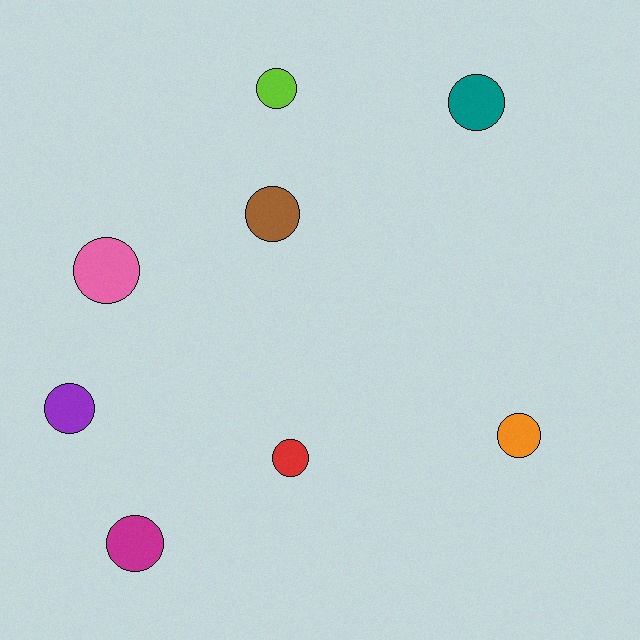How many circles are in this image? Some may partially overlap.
There are 8 circles.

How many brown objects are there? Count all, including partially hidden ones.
There is 1 brown object.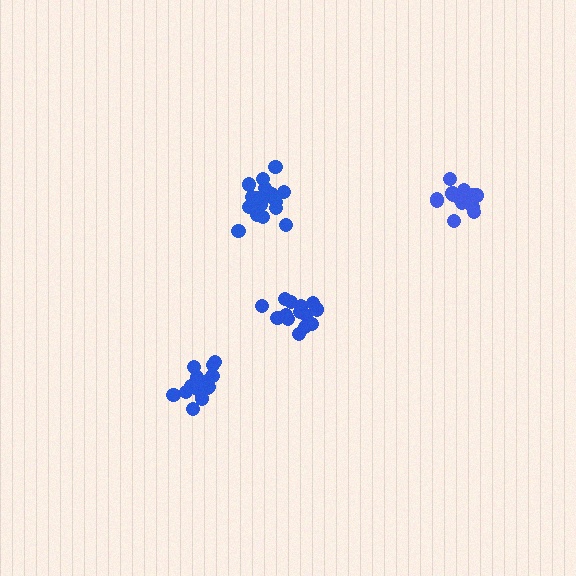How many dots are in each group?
Group 1: 15 dots, Group 2: 15 dots, Group 3: 20 dots, Group 4: 15 dots (65 total).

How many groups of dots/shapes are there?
There are 4 groups.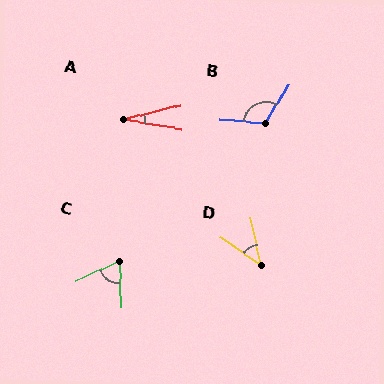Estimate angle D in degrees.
Approximately 44 degrees.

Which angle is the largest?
B, at approximately 118 degrees.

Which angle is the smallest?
A, at approximately 23 degrees.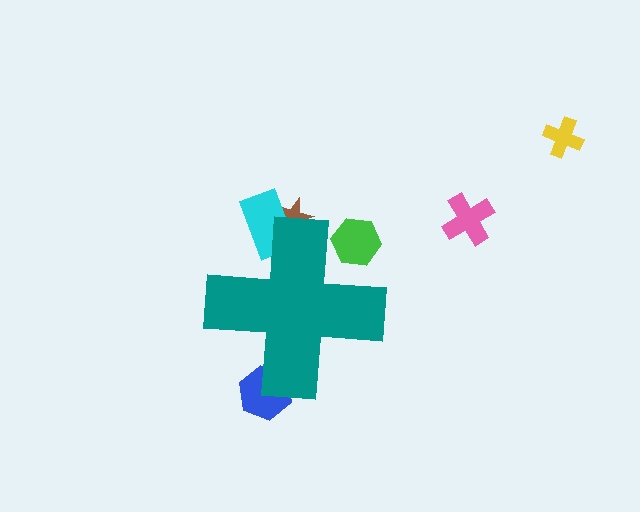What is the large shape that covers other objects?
A teal cross.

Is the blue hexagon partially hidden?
Yes, the blue hexagon is partially hidden behind the teal cross.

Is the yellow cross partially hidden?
No, the yellow cross is fully visible.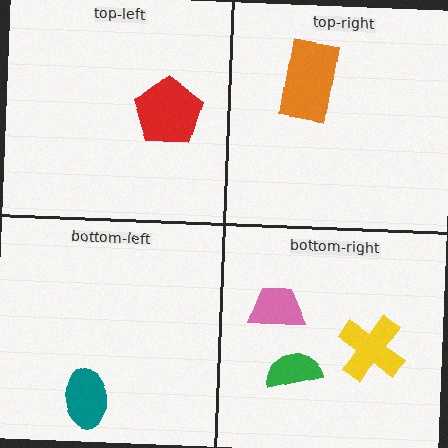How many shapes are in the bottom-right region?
3.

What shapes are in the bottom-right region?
The pink trapezoid, the green semicircle, the yellow cross.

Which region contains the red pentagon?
The top-left region.